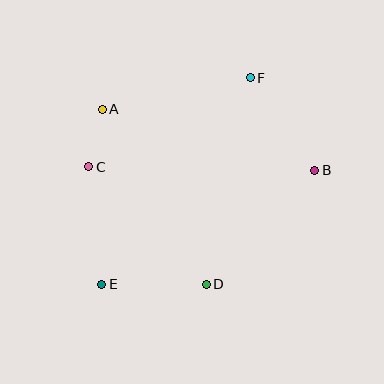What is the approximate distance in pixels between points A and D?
The distance between A and D is approximately 204 pixels.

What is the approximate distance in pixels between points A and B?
The distance between A and B is approximately 221 pixels.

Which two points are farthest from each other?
Points E and F are farthest from each other.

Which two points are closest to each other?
Points A and C are closest to each other.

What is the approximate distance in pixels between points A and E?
The distance between A and E is approximately 175 pixels.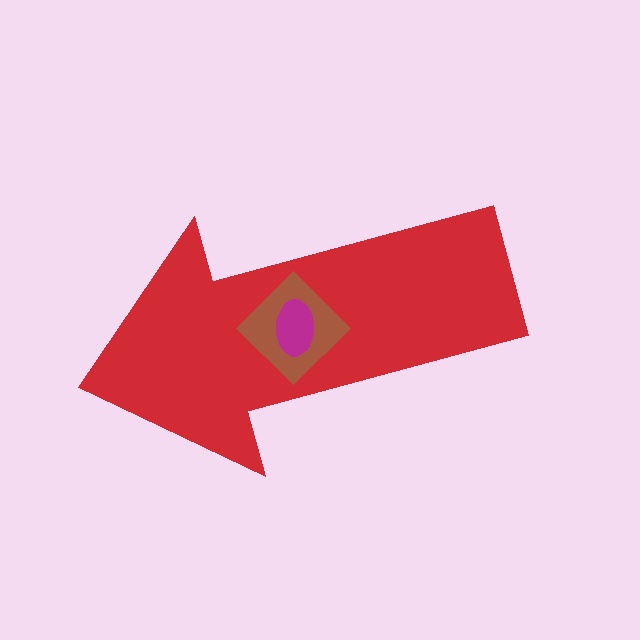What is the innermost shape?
The magenta ellipse.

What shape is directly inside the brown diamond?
The magenta ellipse.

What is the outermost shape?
The red arrow.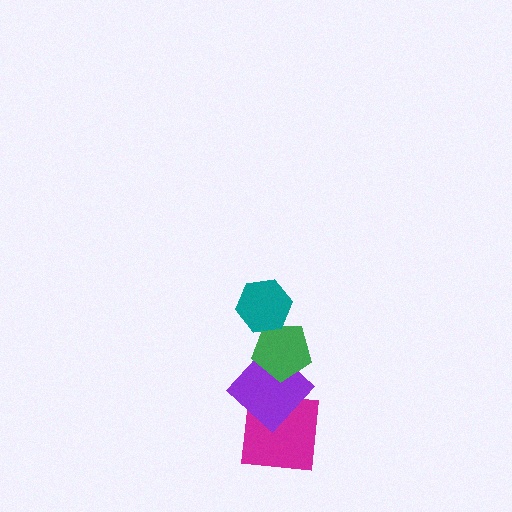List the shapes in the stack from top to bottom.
From top to bottom: the teal hexagon, the green pentagon, the purple diamond, the magenta square.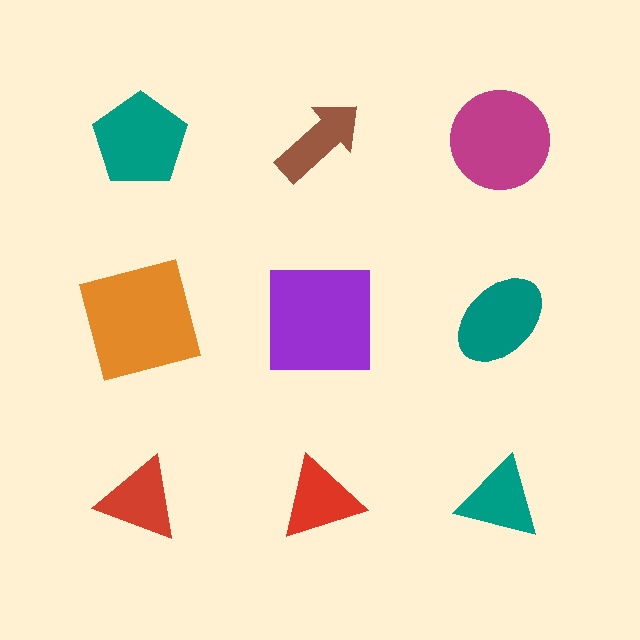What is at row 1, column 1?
A teal pentagon.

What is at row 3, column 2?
A red triangle.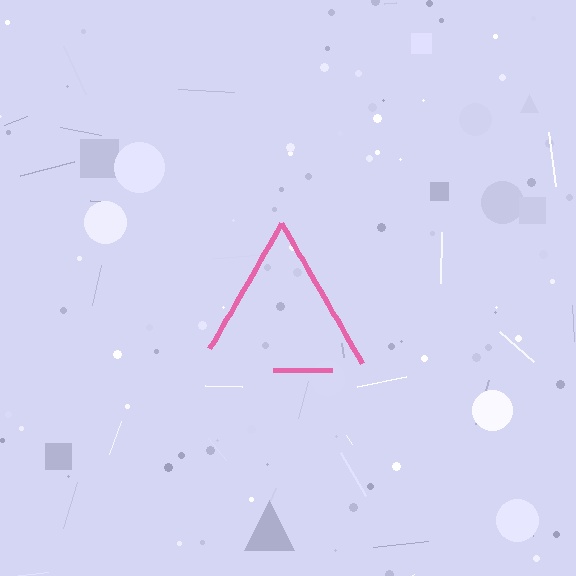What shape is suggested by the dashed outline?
The dashed outline suggests a triangle.